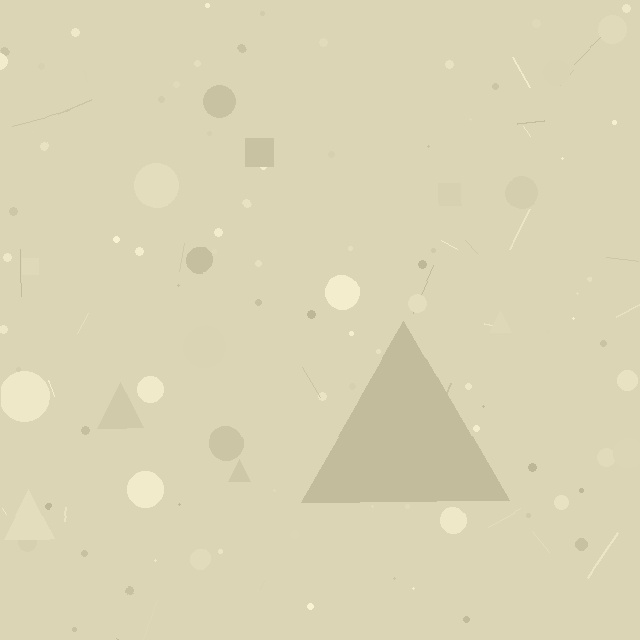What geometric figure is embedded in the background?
A triangle is embedded in the background.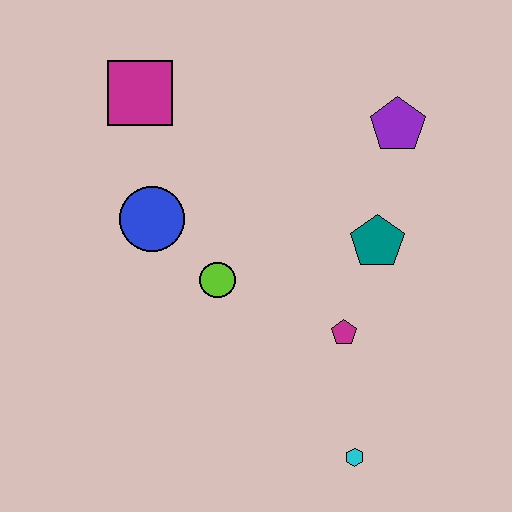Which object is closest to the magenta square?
The blue circle is closest to the magenta square.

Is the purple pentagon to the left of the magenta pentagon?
No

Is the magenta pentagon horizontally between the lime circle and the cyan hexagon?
Yes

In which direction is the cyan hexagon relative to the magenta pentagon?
The cyan hexagon is below the magenta pentagon.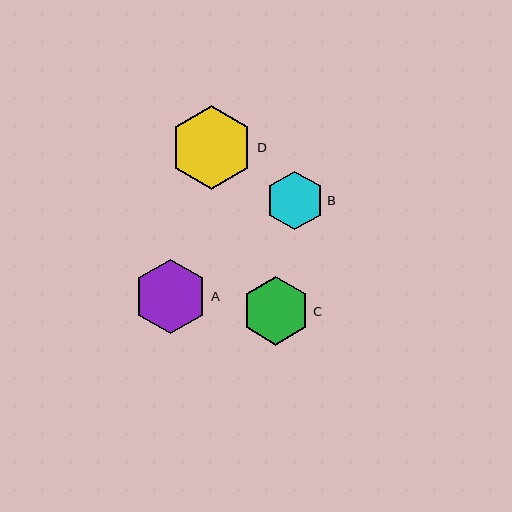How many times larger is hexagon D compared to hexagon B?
Hexagon D is approximately 1.4 times the size of hexagon B.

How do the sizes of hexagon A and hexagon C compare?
Hexagon A and hexagon C are approximately the same size.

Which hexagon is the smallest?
Hexagon B is the smallest with a size of approximately 59 pixels.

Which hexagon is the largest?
Hexagon D is the largest with a size of approximately 84 pixels.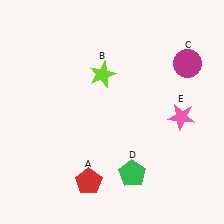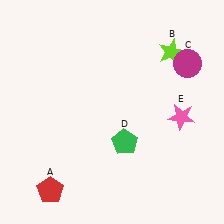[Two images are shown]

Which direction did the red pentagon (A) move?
The red pentagon (A) moved left.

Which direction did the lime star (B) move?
The lime star (B) moved right.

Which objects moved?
The objects that moved are: the red pentagon (A), the lime star (B), the green pentagon (D).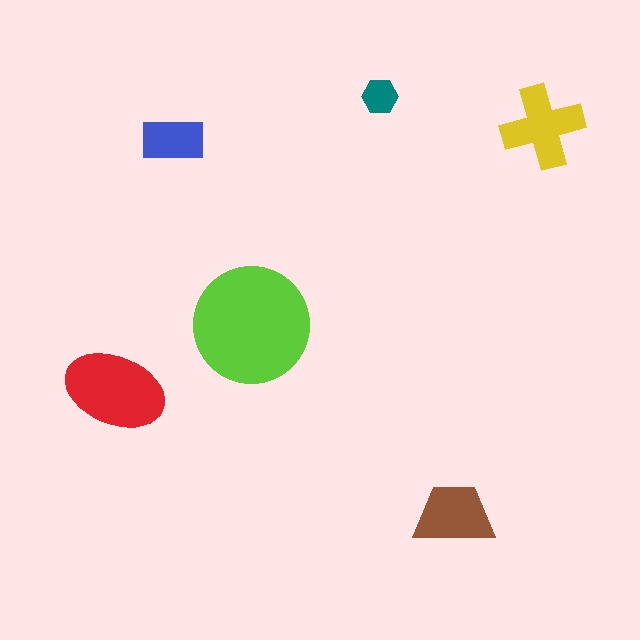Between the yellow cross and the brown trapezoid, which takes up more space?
The yellow cross.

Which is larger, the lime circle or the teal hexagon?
The lime circle.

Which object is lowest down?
The brown trapezoid is bottommost.